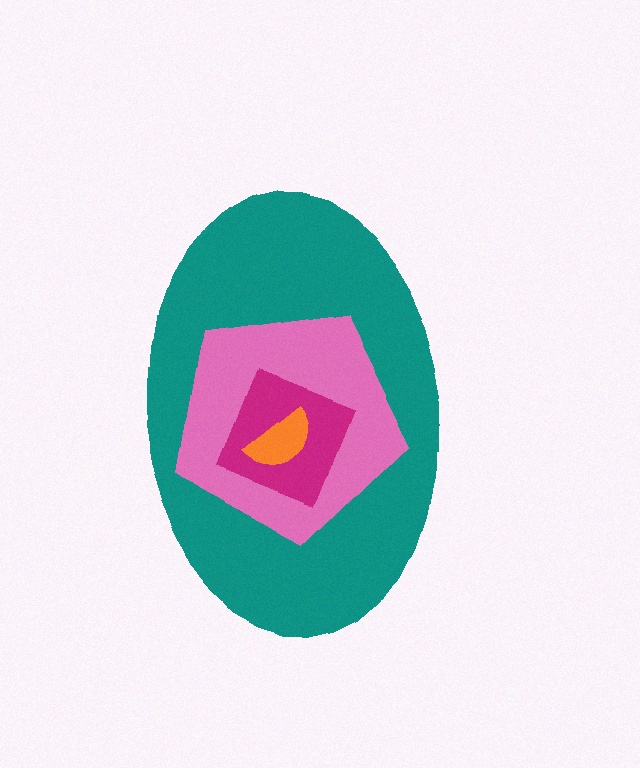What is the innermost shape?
The orange semicircle.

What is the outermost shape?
The teal ellipse.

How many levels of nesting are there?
4.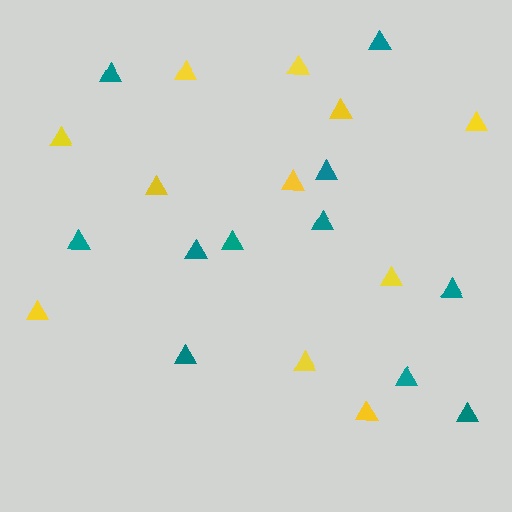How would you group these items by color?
There are 2 groups: one group of yellow triangles (11) and one group of teal triangles (11).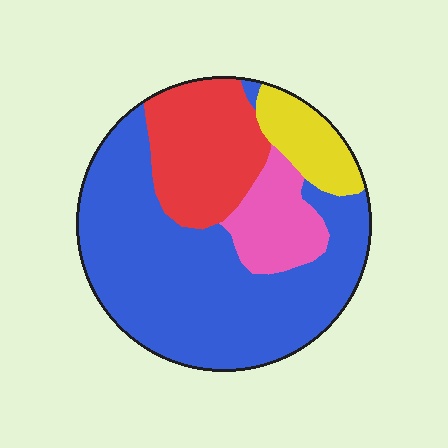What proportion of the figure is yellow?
Yellow covers roughly 10% of the figure.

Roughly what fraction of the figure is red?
Red takes up between a sixth and a third of the figure.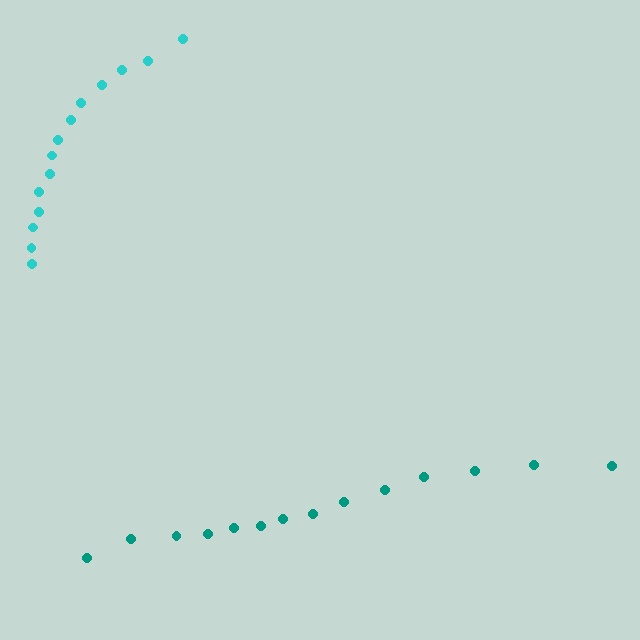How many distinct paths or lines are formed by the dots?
There are 2 distinct paths.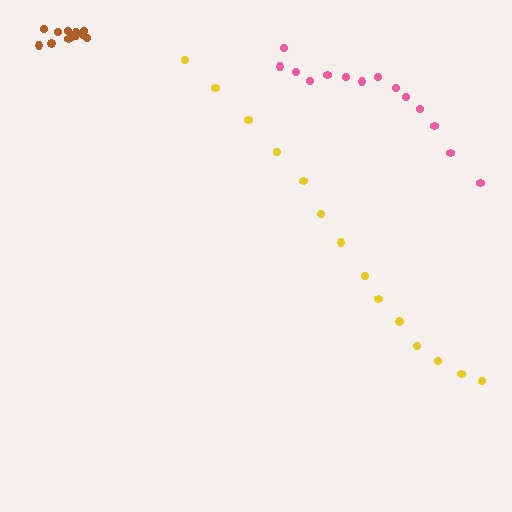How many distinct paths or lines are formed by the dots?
There are 3 distinct paths.